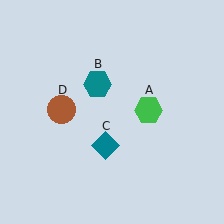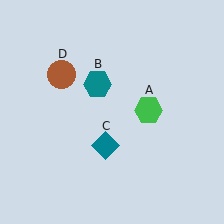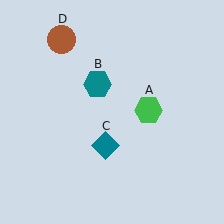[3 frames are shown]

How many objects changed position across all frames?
1 object changed position: brown circle (object D).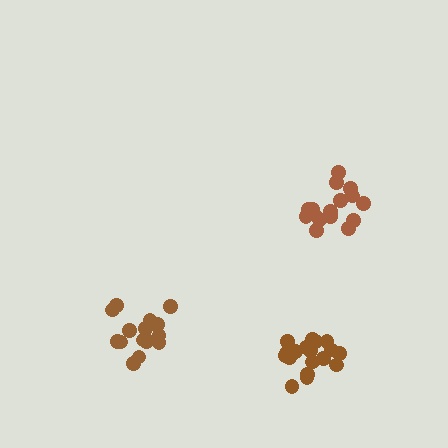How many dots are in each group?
Group 1: 16 dots, Group 2: 18 dots, Group 3: 18 dots (52 total).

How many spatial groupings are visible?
There are 3 spatial groupings.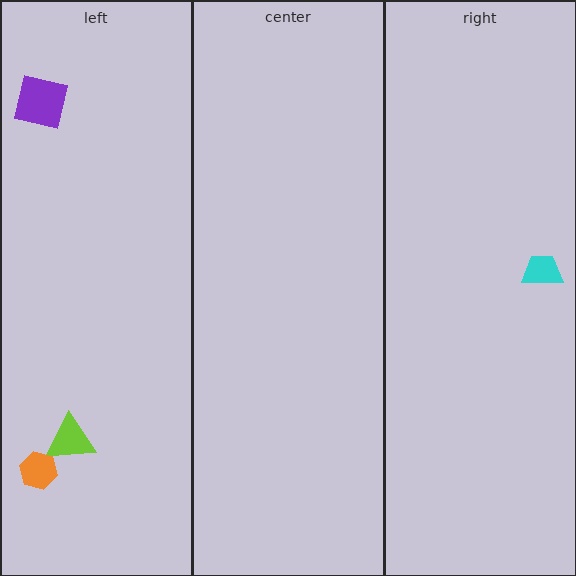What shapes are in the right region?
The cyan trapezoid.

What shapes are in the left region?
The lime triangle, the purple square, the orange hexagon.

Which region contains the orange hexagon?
The left region.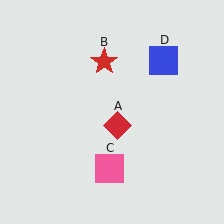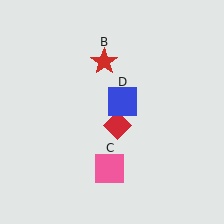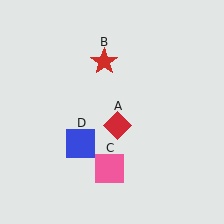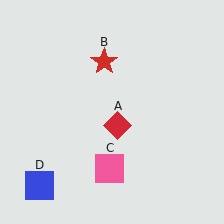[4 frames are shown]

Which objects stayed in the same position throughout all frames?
Red diamond (object A) and red star (object B) and pink square (object C) remained stationary.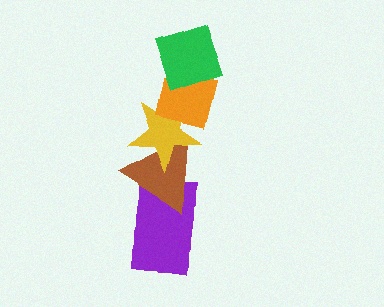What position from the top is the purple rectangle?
The purple rectangle is 5th from the top.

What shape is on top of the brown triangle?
The yellow star is on top of the brown triangle.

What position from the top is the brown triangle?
The brown triangle is 4th from the top.